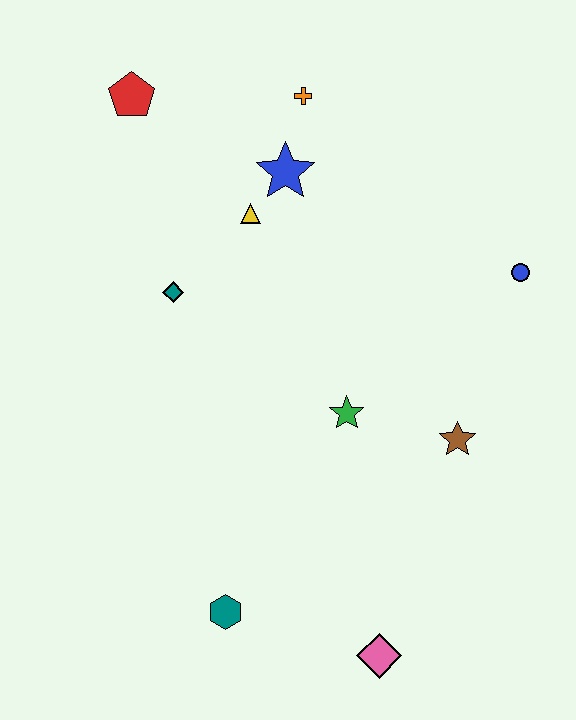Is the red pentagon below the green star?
No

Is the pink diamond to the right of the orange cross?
Yes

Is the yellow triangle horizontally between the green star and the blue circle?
No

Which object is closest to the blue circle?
The brown star is closest to the blue circle.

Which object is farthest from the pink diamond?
The red pentagon is farthest from the pink diamond.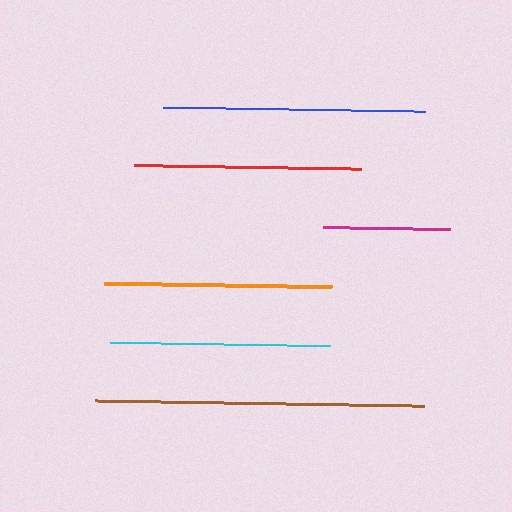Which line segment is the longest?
The brown line is the longest at approximately 329 pixels.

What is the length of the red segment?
The red segment is approximately 227 pixels long.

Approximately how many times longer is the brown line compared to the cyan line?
The brown line is approximately 1.5 times the length of the cyan line.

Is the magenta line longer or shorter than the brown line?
The brown line is longer than the magenta line.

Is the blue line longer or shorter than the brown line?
The brown line is longer than the blue line.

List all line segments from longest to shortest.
From longest to shortest: brown, blue, orange, red, cyan, magenta.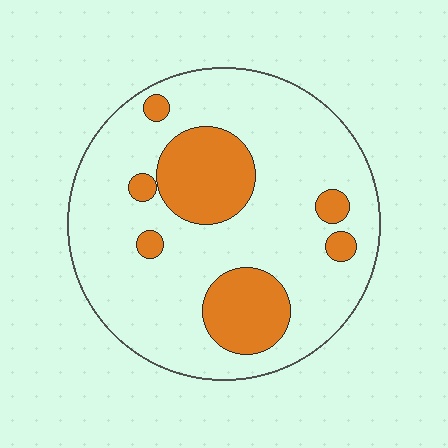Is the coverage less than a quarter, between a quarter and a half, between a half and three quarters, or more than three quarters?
Less than a quarter.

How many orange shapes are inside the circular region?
7.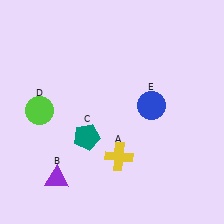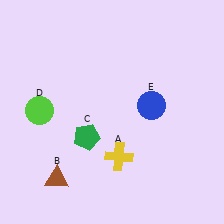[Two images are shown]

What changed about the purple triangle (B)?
In Image 1, B is purple. In Image 2, it changed to brown.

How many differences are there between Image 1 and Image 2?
There are 2 differences between the two images.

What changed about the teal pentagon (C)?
In Image 1, C is teal. In Image 2, it changed to green.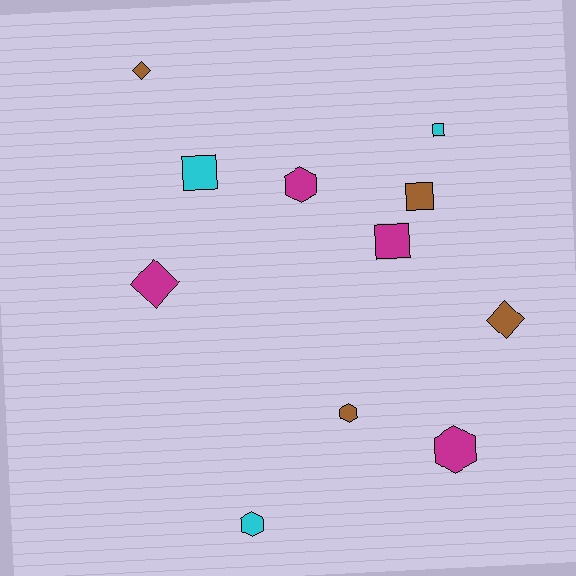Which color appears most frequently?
Magenta, with 4 objects.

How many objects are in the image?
There are 11 objects.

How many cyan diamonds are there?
There are no cyan diamonds.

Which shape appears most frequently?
Hexagon, with 4 objects.